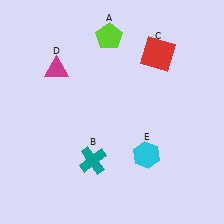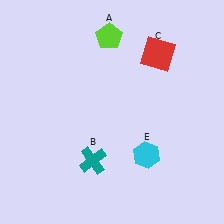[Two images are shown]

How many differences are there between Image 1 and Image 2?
There is 1 difference between the two images.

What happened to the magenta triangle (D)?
The magenta triangle (D) was removed in Image 2. It was in the top-left area of Image 1.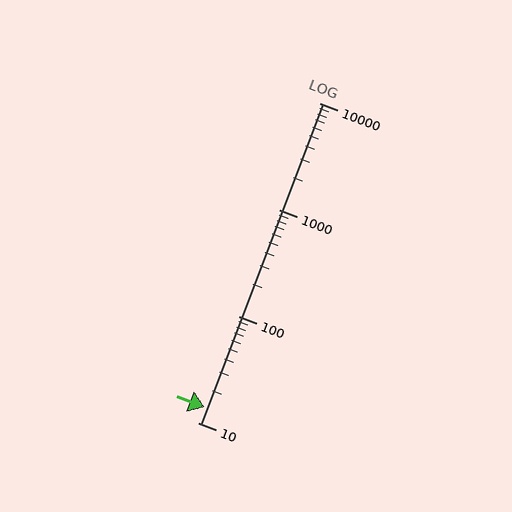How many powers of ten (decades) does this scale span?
The scale spans 3 decades, from 10 to 10000.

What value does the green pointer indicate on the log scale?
The pointer indicates approximately 14.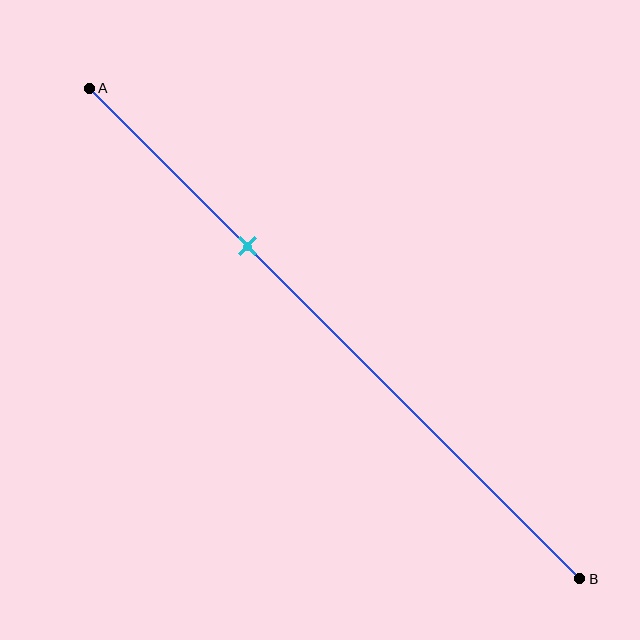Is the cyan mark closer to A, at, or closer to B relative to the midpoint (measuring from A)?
The cyan mark is closer to point A than the midpoint of segment AB.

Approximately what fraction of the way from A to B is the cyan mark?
The cyan mark is approximately 30% of the way from A to B.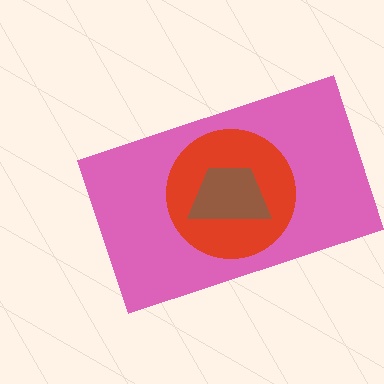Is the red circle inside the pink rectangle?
Yes.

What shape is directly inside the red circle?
The brown trapezoid.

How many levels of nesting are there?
3.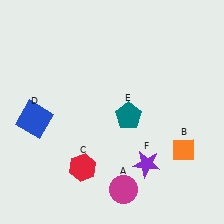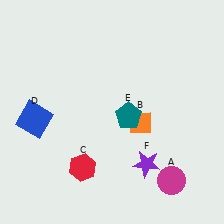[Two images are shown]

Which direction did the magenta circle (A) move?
The magenta circle (A) moved right.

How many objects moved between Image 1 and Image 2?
2 objects moved between the two images.